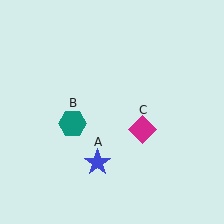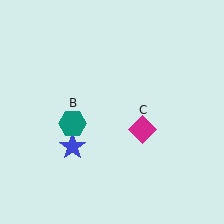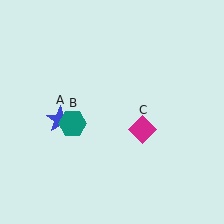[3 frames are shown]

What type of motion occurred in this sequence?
The blue star (object A) rotated clockwise around the center of the scene.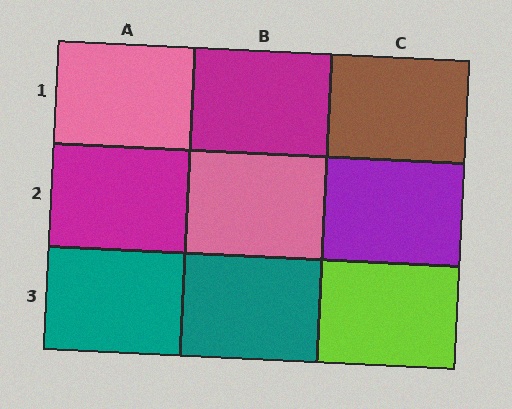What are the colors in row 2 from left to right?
Magenta, pink, purple.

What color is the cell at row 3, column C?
Lime.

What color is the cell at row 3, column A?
Teal.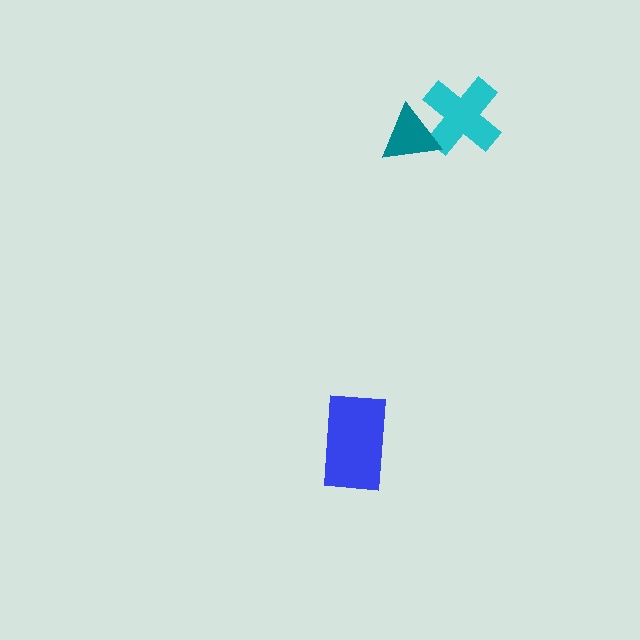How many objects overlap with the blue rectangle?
0 objects overlap with the blue rectangle.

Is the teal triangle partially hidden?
No, no other shape covers it.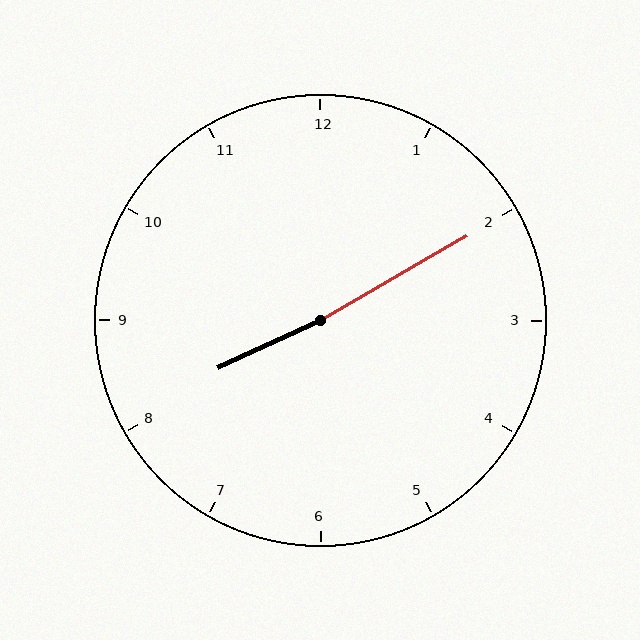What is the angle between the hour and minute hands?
Approximately 175 degrees.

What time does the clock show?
8:10.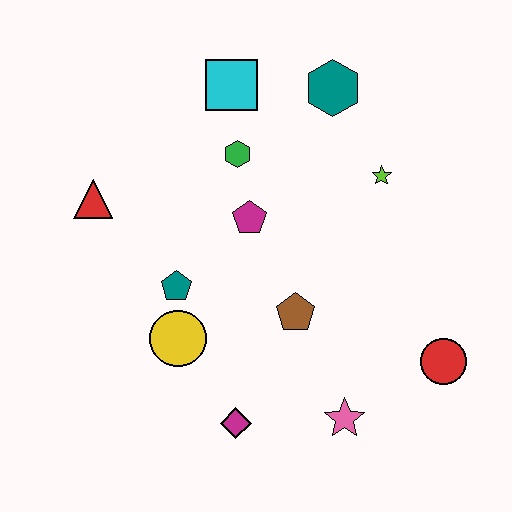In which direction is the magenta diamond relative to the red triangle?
The magenta diamond is below the red triangle.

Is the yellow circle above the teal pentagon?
No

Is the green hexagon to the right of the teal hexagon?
No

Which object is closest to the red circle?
The pink star is closest to the red circle.